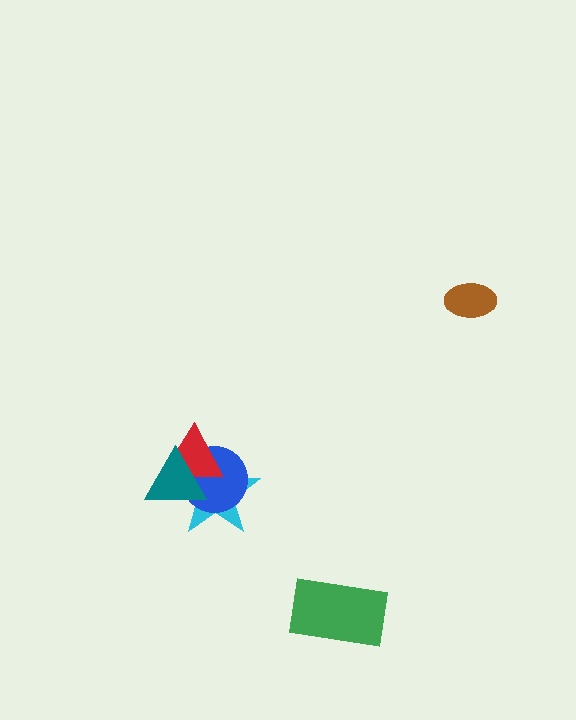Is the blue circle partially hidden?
Yes, it is partially covered by another shape.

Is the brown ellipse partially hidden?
No, no other shape covers it.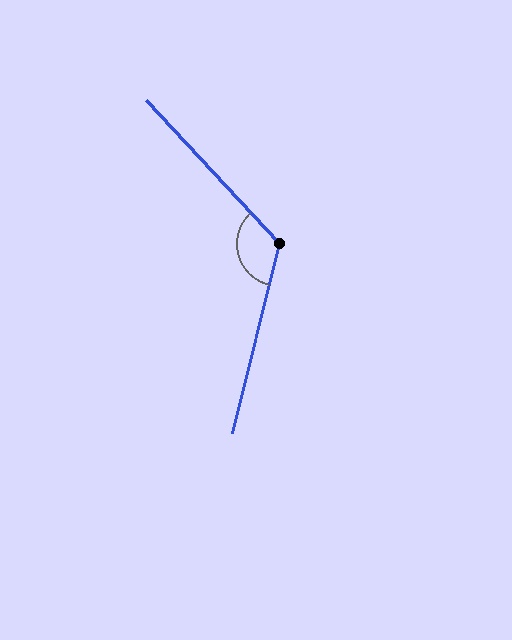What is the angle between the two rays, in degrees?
Approximately 123 degrees.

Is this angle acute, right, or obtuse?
It is obtuse.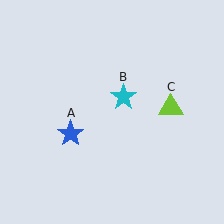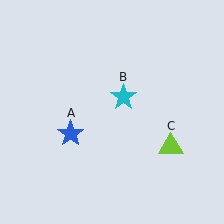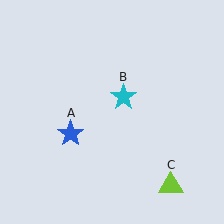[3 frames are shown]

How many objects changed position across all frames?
1 object changed position: lime triangle (object C).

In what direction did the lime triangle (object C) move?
The lime triangle (object C) moved down.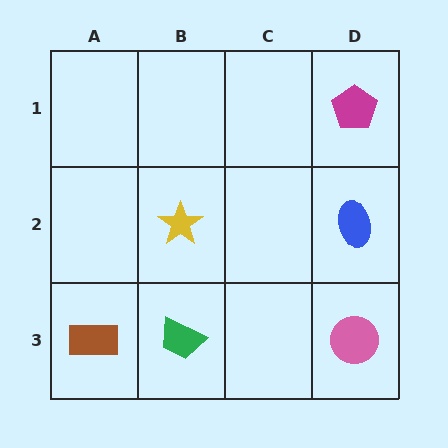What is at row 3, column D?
A pink circle.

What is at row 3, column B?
A green trapezoid.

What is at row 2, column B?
A yellow star.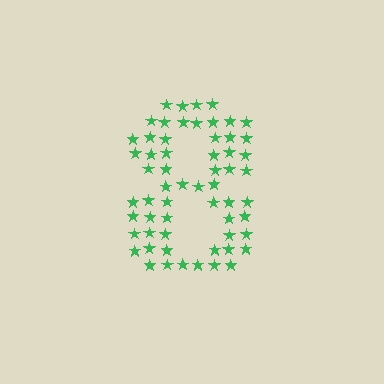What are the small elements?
The small elements are stars.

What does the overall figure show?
The overall figure shows the digit 8.